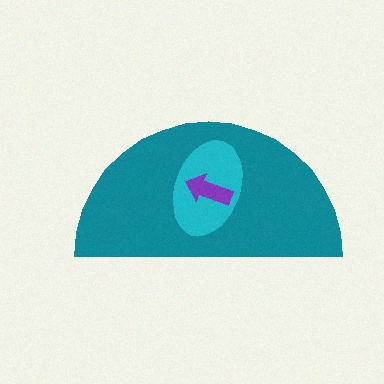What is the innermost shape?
The purple arrow.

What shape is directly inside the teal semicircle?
The cyan ellipse.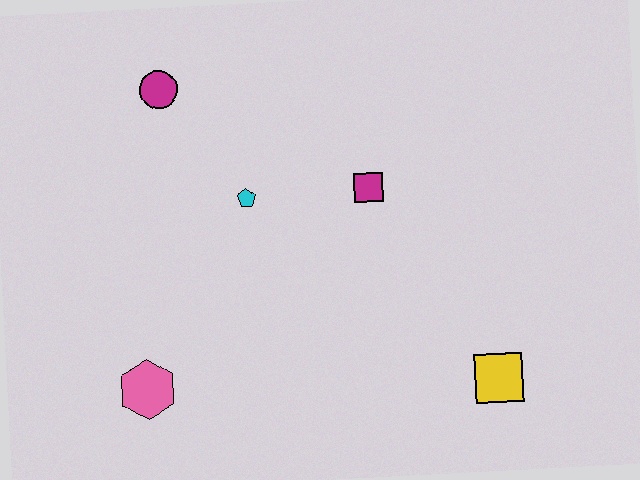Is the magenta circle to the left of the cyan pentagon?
Yes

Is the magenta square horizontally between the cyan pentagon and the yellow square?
Yes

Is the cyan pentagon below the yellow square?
No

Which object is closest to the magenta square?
The cyan pentagon is closest to the magenta square.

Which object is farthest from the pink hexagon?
The yellow square is farthest from the pink hexagon.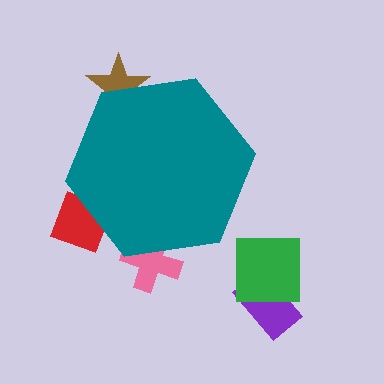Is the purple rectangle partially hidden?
No, the purple rectangle is fully visible.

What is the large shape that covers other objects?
A teal hexagon.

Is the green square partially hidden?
No, the green square is fully visible.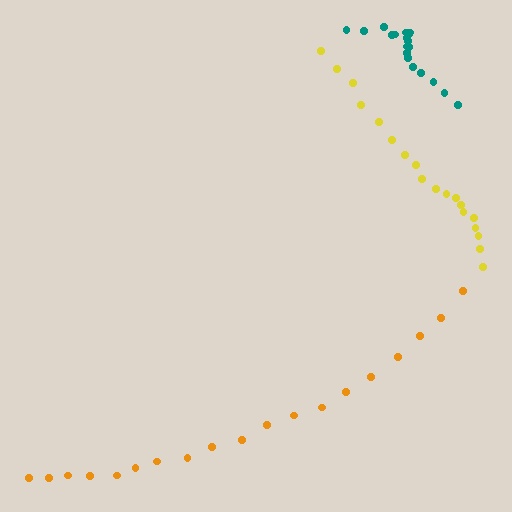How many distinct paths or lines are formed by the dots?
There are 3 distinct paths.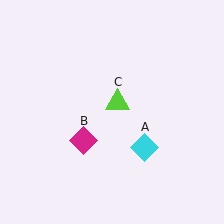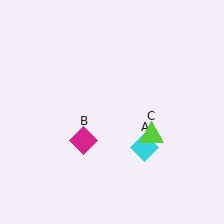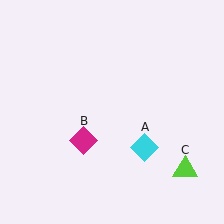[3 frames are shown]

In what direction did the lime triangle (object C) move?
The lime triangle (object C) moved down and to the right.